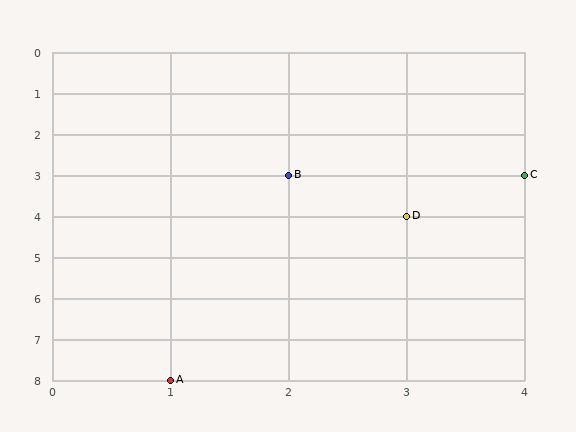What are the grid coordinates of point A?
Point A is at grid coordinates (1, 8).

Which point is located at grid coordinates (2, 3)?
Point B is at (2, 3).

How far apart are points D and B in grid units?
Points D and B are 1 column and 1 row apart (about 1.4 grid units diagonally).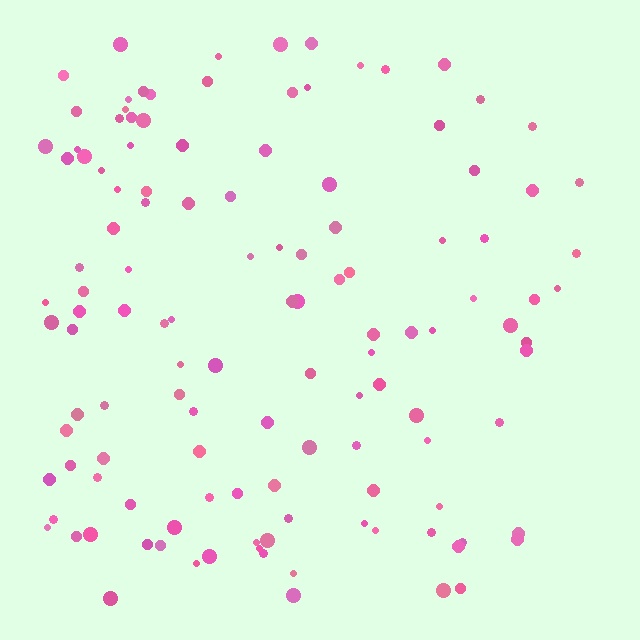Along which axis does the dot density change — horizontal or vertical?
Horizontal.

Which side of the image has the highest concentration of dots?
The left.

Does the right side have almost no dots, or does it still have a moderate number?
Still a moderate number, just noticeably fewer than the left.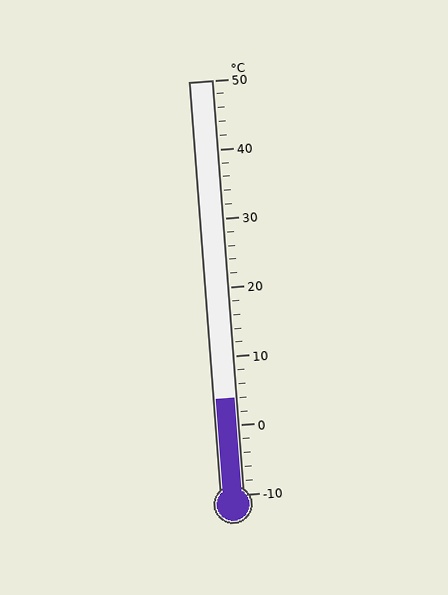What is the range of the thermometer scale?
The thermometer scale ranges from -10°C to 50°C.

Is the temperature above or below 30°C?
The temperature is below 30°C.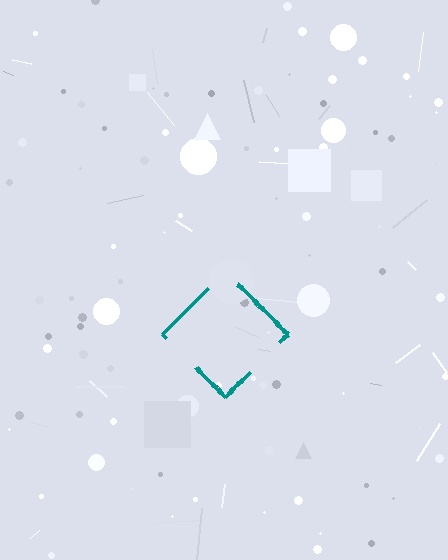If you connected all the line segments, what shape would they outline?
They would outline a diamond.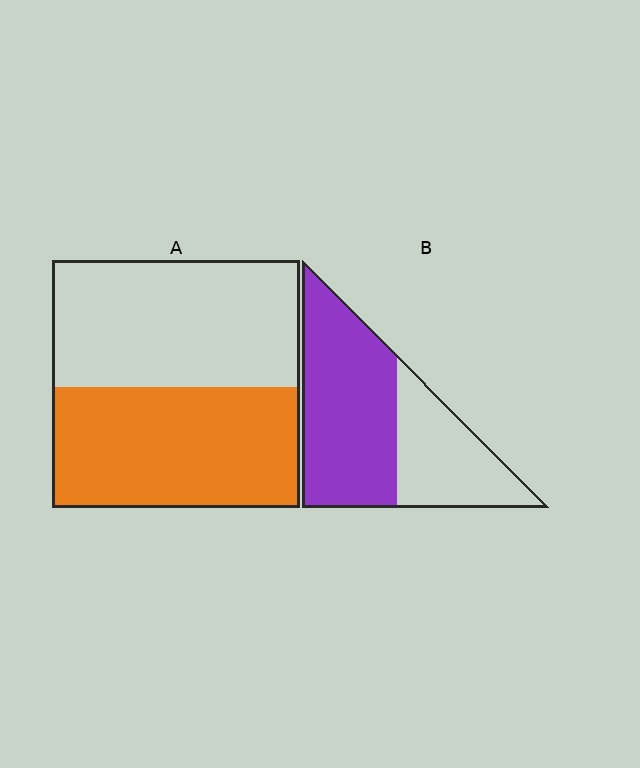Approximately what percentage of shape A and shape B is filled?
A is approximately 50% and B is approximately 60%.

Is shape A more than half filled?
Roughly half.